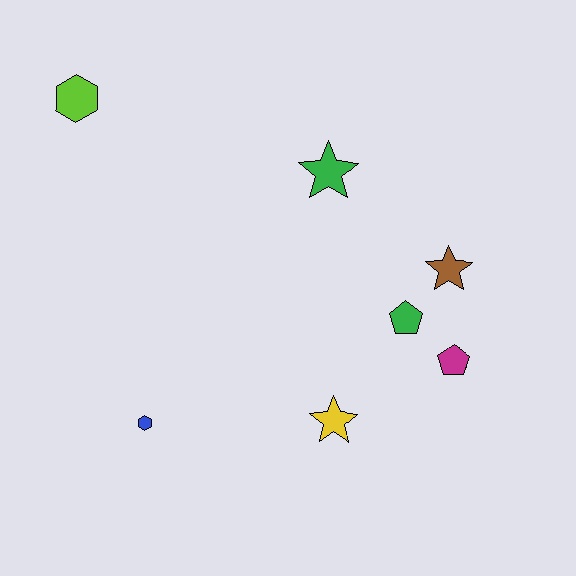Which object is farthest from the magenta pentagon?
The lime hexagon is farthest from the magenta pentagon.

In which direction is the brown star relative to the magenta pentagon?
The brown star is above the magenta pentagon.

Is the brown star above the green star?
No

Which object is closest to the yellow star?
The green pentagon is closest to the yellow star.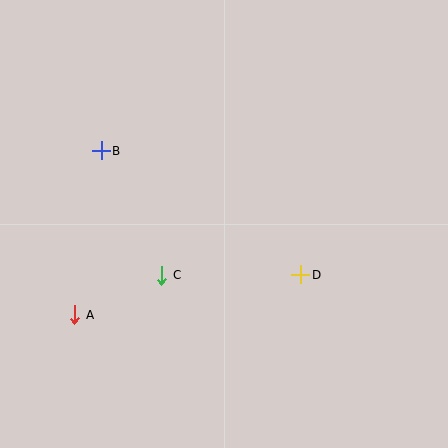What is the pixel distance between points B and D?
The distance between B and D is 235 pixels.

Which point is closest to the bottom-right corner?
Point D is closest to the bottom-right corner.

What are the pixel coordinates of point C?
Point C is at (162, 275).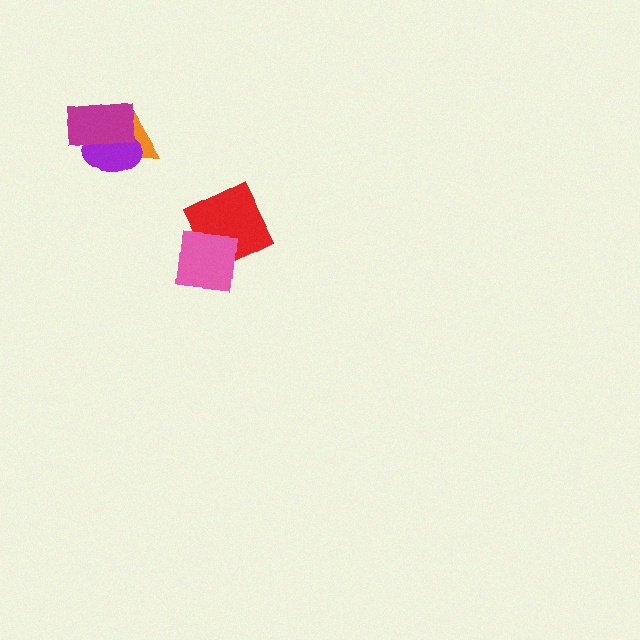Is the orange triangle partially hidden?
Yes, it is partially covered by another shape.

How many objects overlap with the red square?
1 object overlaps with the red square.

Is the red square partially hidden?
Yes, it is partially covered by another shape.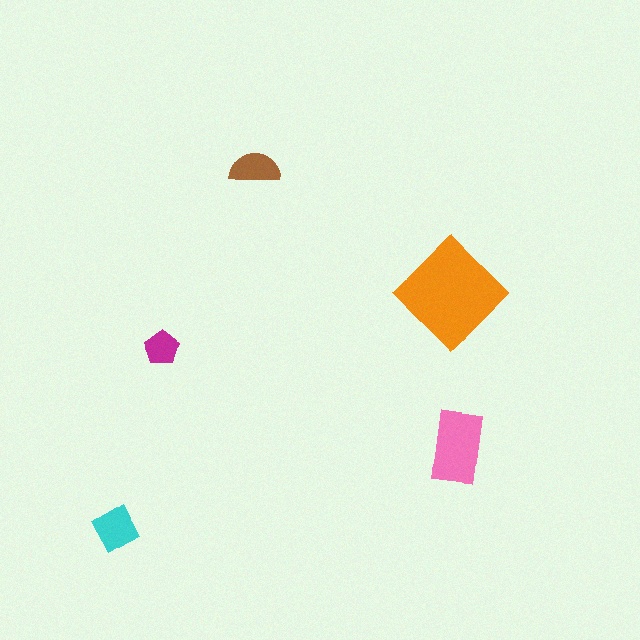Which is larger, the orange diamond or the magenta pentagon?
The orange diamond.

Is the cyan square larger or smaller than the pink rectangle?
Smaller.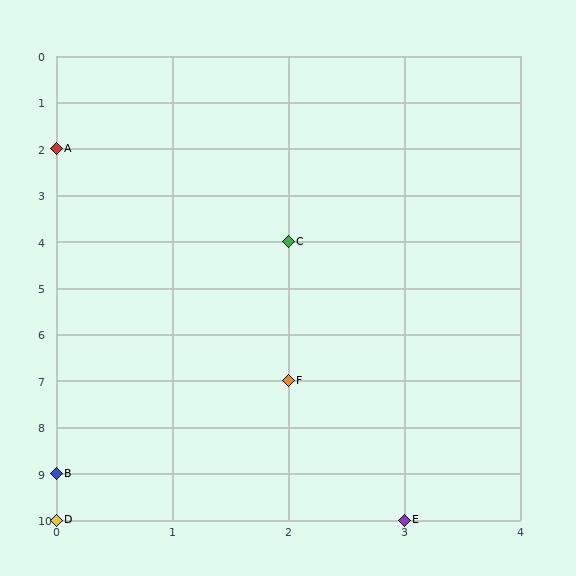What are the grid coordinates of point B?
Point B is at grid coordinates (0, 9).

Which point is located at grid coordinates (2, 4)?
Point C is at (2, 4).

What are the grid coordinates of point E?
Point E is at grid coordinates (3, 10).